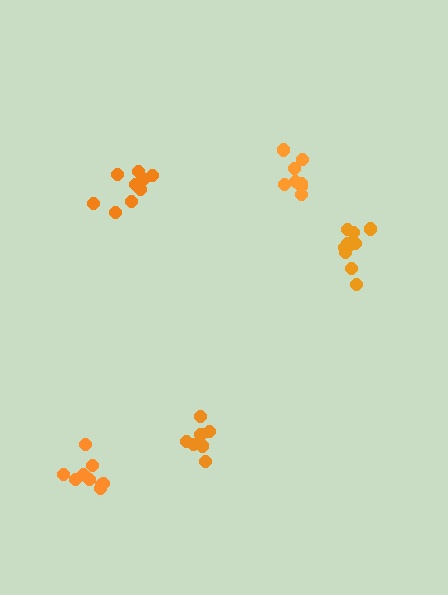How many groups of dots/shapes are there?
There are 5 groups.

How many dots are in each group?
Group 1: 9 dots, Group 2: 10 dots, Group 3: 8 dots, Group 4: 7 dots, Group 5: 9 dots (43 total).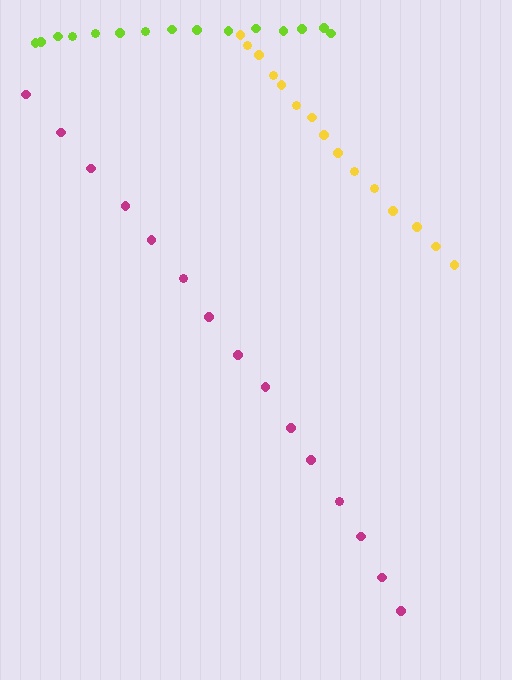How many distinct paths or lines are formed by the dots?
There are 3 distinct paths.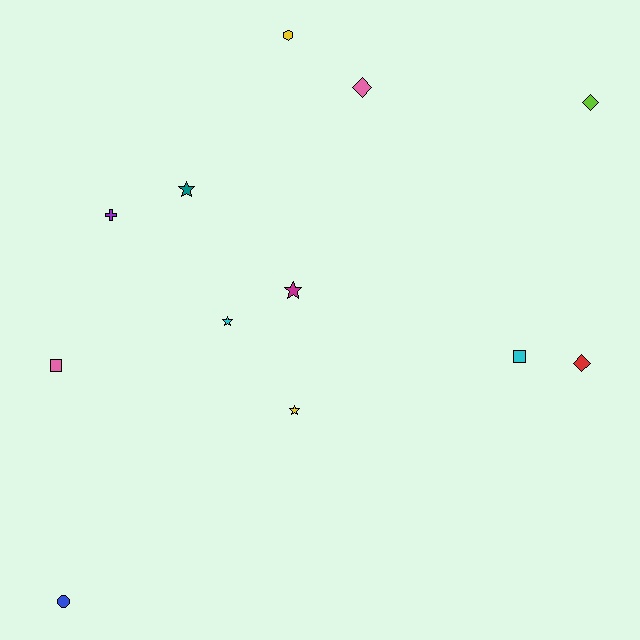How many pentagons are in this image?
There are no pentagons.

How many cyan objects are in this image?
There are 2 cyan objects.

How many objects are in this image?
There are 12 objects.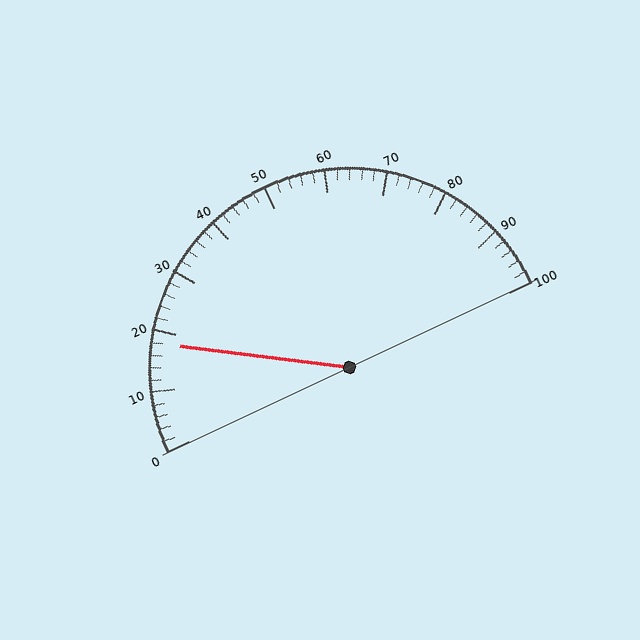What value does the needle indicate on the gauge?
The needle indicates approximately 18.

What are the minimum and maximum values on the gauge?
The gauge ranges from 0 to 100.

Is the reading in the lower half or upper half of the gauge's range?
The reading is in the lower half of the range (0 to 100).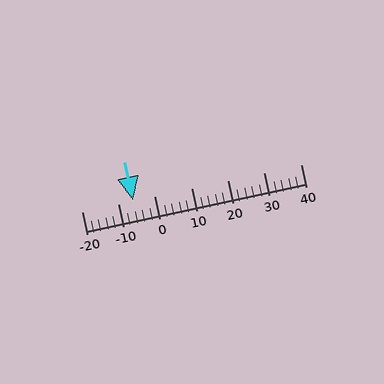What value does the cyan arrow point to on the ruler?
The cyan arrow points to approximately -6.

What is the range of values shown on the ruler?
The ruler shows values from -20 to 40.